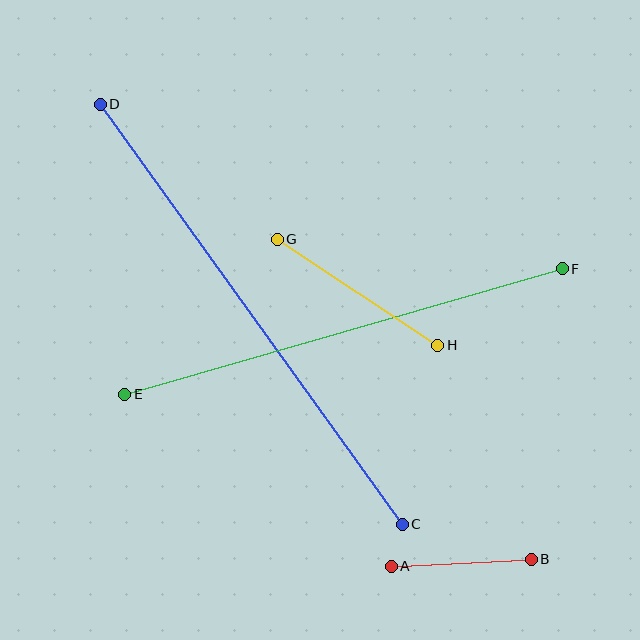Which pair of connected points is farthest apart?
Points C and D are farthest apart.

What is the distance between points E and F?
The distance is approximately 455 pixels.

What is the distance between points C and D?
The distance is approximately 518 pixels.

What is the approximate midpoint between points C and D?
The midpoint is at approximately (251, 314) pixels.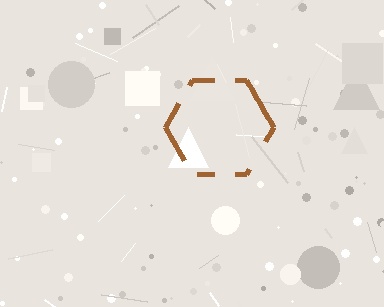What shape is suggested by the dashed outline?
The dashed outline suggests a hexagon.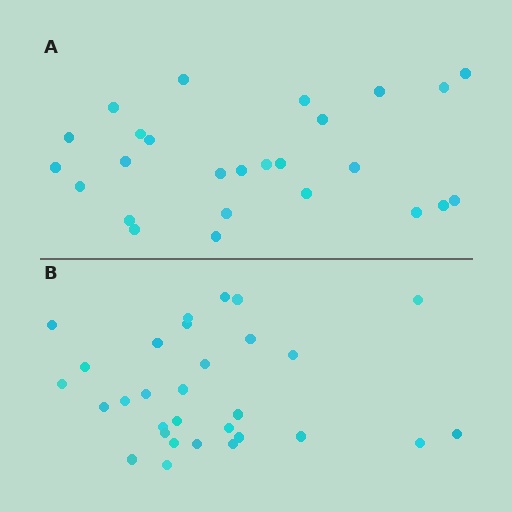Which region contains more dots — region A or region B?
Region B (the bottom region) has more dots.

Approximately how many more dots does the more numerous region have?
Region B has about 4 more dots than region A.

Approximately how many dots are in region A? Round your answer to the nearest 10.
About 30 dots. (The exact count is 26, which rounds to 30.)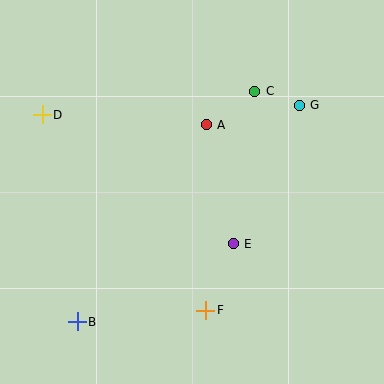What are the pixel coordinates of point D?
Point D is at (42, 115).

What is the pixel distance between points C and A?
The distance between C and A is 59 pixels.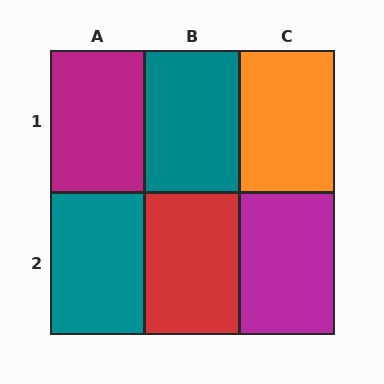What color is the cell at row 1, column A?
Magenta.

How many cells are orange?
1 cell is orange.